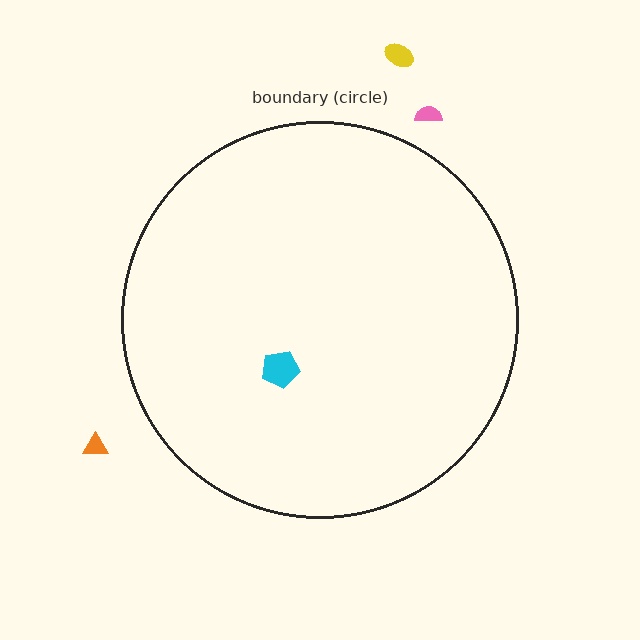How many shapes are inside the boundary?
1 inside, 3 outside.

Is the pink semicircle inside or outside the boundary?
Outside.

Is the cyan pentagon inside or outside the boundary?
Inside.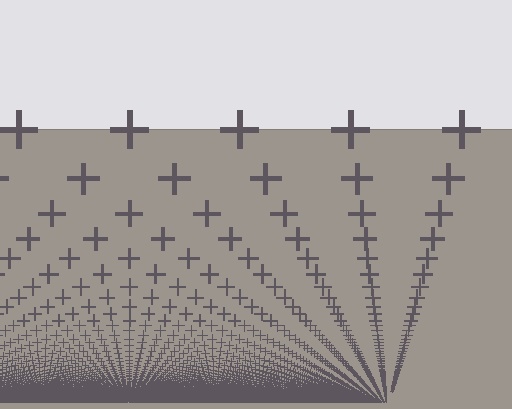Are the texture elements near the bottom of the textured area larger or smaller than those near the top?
Smaller. The gradient is inverted — elements near the bottom are smaller and denser.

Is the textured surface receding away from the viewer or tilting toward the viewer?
The surface appears to tilt toward the viewer. Texture elements get larger and sparser toward the top.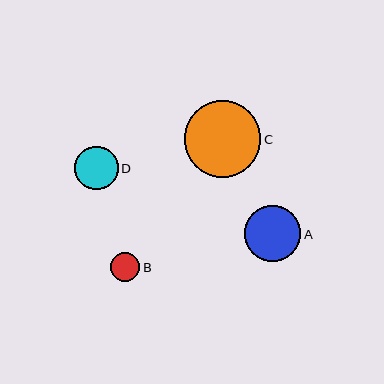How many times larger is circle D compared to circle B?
Circle D is approximately 1.5 times the size of circle B.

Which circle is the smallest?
Circle B is the smallest with a size of approximately 29 pixels.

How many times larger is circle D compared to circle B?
Circle D is approximately 1.5 times the size of circle B.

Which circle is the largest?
Circle C is the largest with a size of approximately 77 pixels.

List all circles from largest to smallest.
From largest to smallest: C, A, D, B.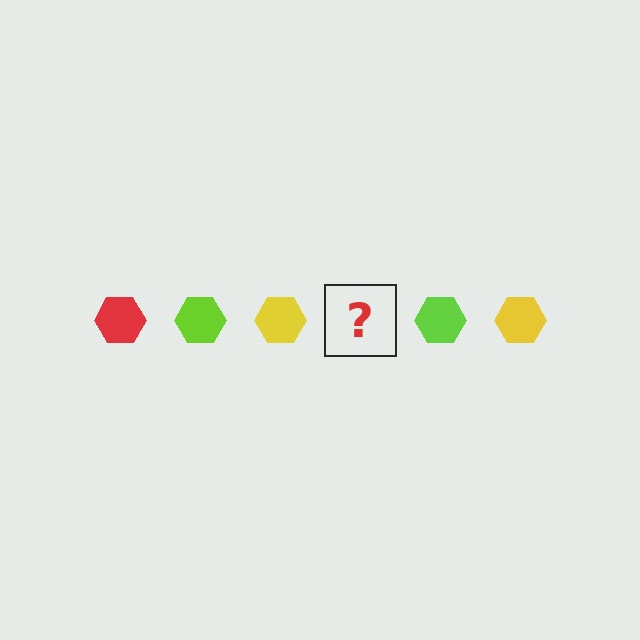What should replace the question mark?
The question mark should be replaced with a red hexagon.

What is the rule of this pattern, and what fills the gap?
The rule is that the pattern cycles through red, lime, yellow hexagons. The gap should be filled with a red hexagon.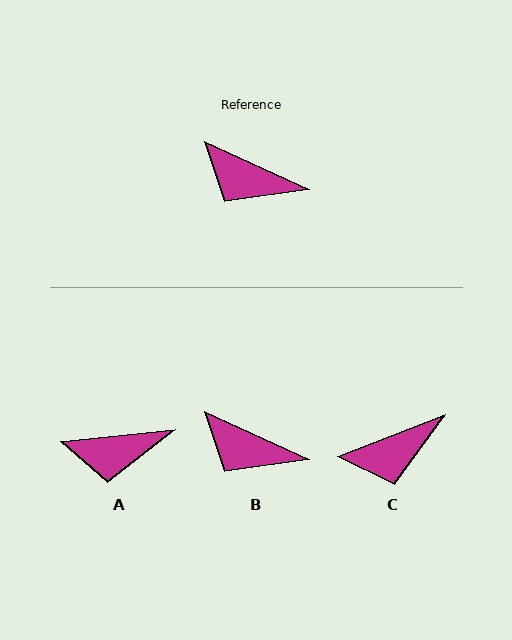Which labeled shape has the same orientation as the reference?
B.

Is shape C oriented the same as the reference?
No, it is off by about 45 degrees.